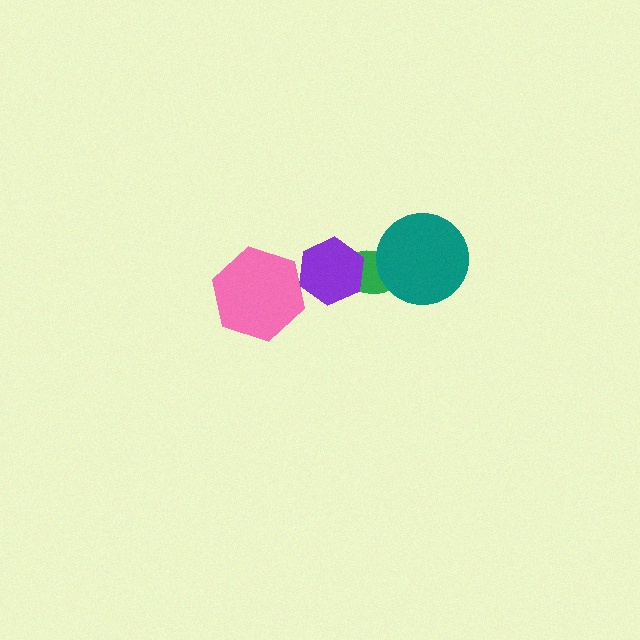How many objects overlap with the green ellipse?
2 objects overlap with the green ellipse.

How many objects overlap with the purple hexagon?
1 object overlaps with the purple hexagon.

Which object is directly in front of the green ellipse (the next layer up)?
The purple hexagon is directly in front of the green ellipse.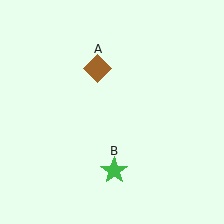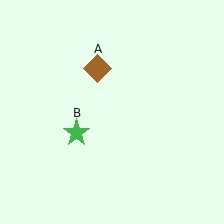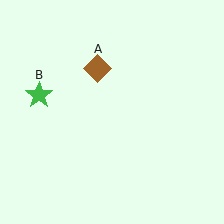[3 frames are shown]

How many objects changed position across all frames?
1 object changed position: green star (object B).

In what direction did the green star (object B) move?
The green star (object B) moved up and to the left.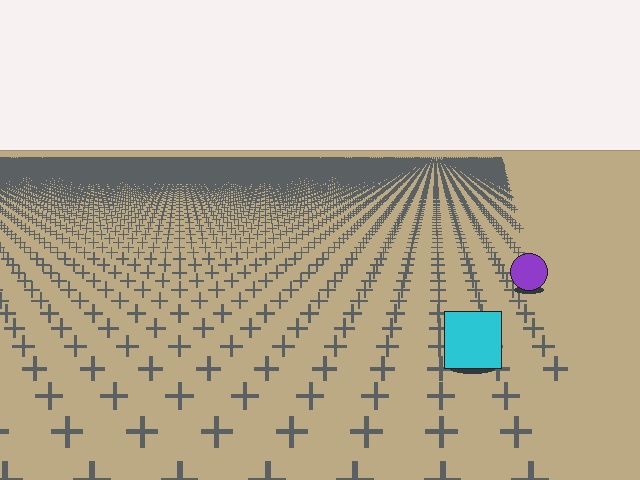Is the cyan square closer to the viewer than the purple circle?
Yes. The cyan square is closer — you can tell from the texture gradient: the ground texture is coarser near it.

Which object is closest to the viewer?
The cyan square is closest. The texture marks near it are larger and more spread out.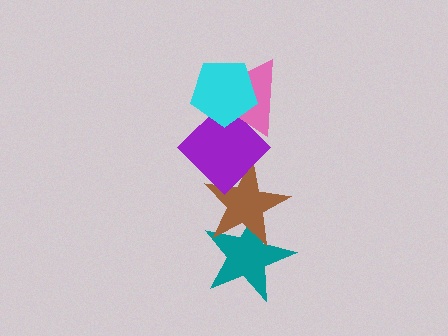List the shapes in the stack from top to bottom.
From top to bottom: the cyan pentagon, the pink triangle, the purple diamond, the brown star, the teal star.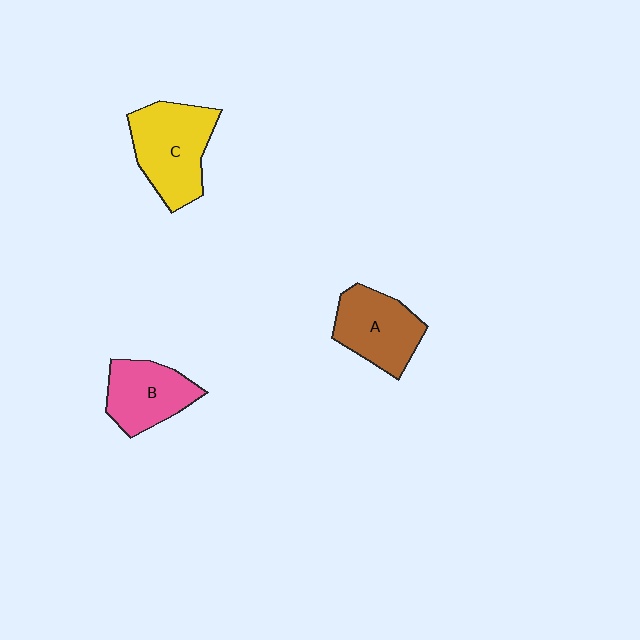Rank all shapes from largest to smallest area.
From largest to smallest: C (yellow), A (brown), B (pink).